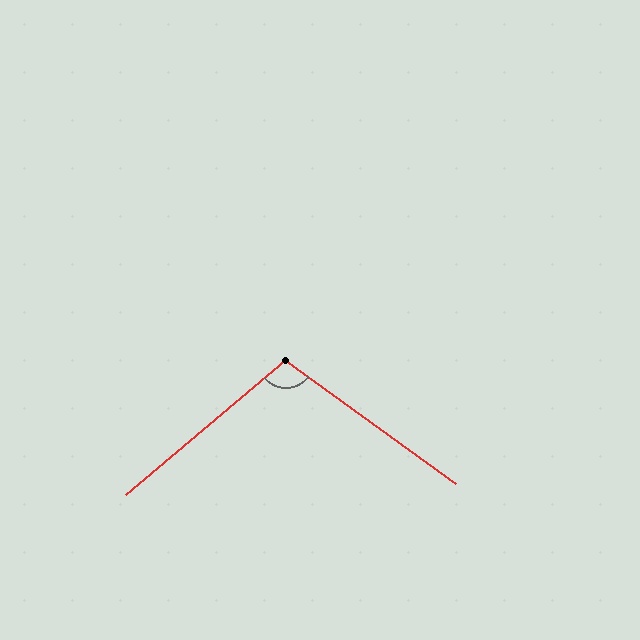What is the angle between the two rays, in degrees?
Approximately 104 degrees.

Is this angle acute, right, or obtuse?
It is obtuse.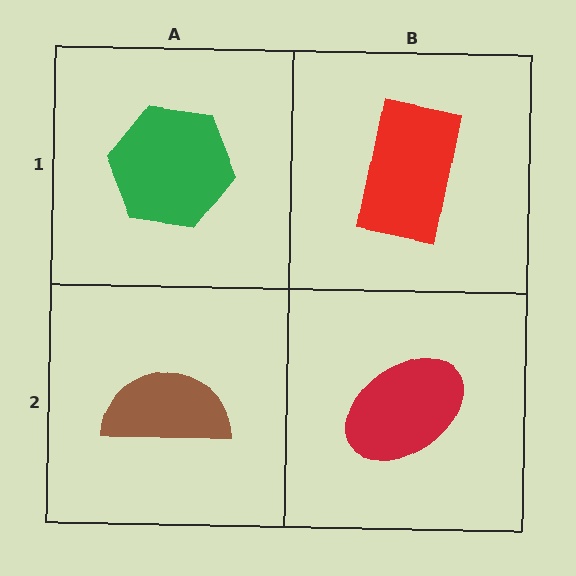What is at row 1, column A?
A green hexagon.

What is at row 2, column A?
A brown semicircle.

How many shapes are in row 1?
2 shapes.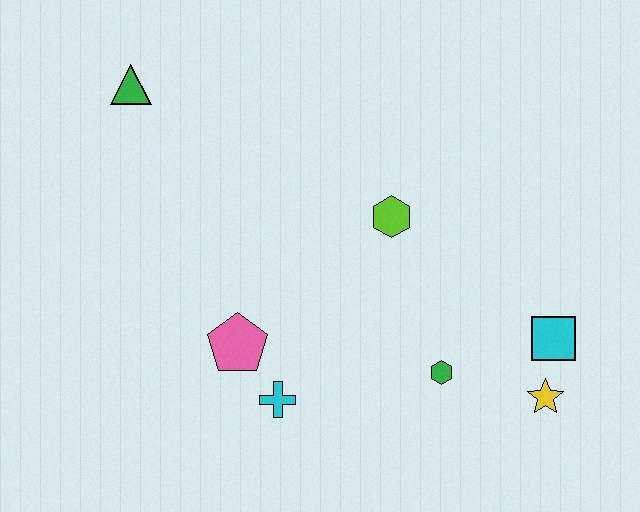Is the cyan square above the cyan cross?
Yes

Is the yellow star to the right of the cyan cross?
Yes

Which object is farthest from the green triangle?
The yellow star is farthest from the green triangle.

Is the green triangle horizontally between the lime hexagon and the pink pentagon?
No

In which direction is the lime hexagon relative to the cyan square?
The lime hexagon is to the left of the cyan square.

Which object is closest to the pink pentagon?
The cyan cross is closest to the pink pentagon.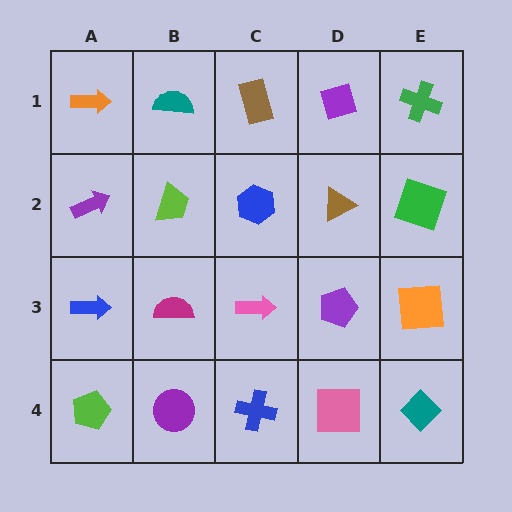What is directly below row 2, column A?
A blue arrow.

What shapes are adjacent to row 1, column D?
A brown triangle (row 2, column D), a brown rectangle (row 1, column C), a green cross (row 1, column E).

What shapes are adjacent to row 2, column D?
A purple diamond (row 1, column D), a purple pentagon (row 3, column D), a blue hexagon (row 2, column C), a green square (row 2, column E).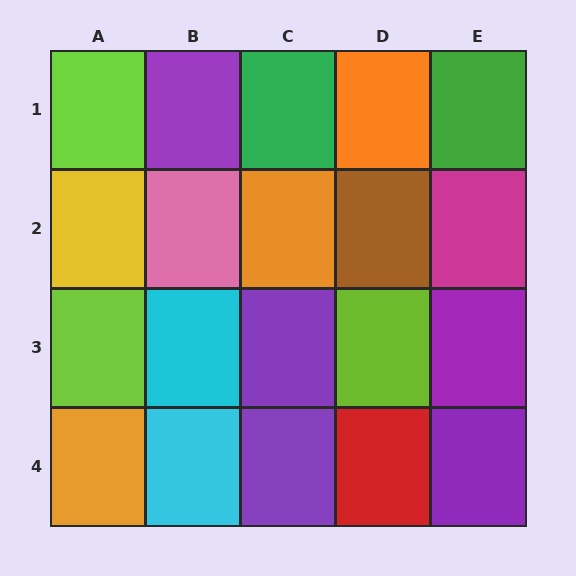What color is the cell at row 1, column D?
Orange.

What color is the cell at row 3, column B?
Cyan.